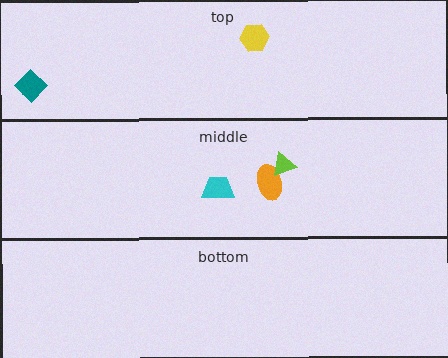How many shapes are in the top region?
2.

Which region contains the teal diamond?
The top region.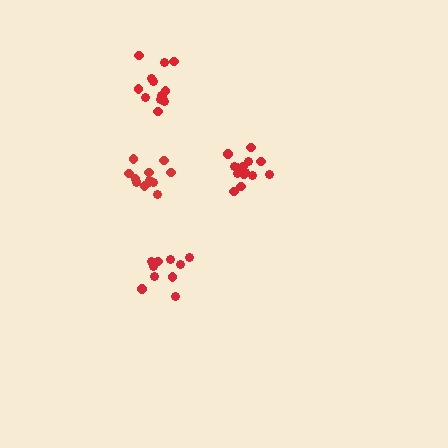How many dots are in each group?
Group 1: 14 dots, Group 2: 10 dots, Group 3: 13 dots, Group 4: 13 dots (50 total).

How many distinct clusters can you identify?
There are 4 distinct clusters.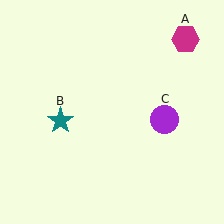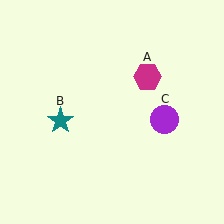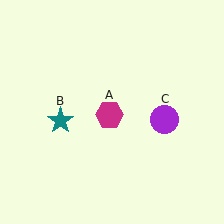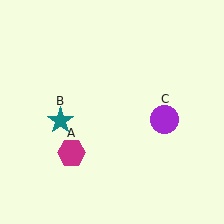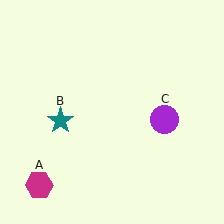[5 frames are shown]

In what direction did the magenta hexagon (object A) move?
The magenta hexagon (object A) moved down and to the left.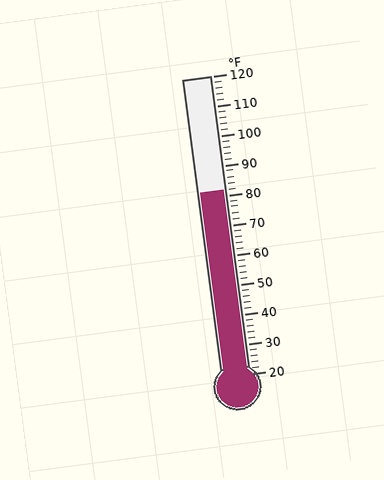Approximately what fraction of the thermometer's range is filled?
The thermometer is filled to approximately 60% of its range.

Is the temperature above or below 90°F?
The temperature is below 90°F.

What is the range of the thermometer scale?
The thermometer scale ranges from 20°F to 120°F.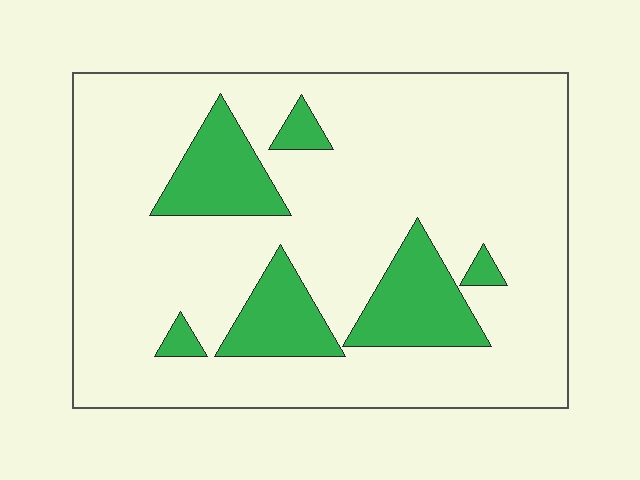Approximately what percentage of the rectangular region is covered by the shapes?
Approximately 20%.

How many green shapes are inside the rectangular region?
6.